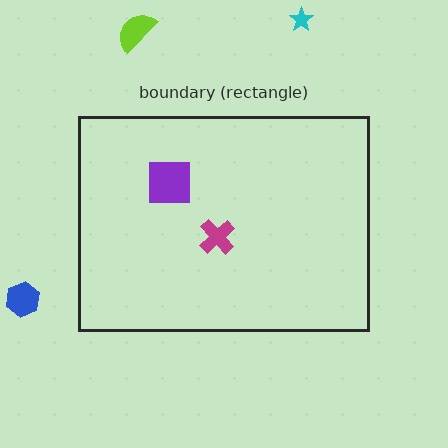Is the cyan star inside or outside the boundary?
Outside.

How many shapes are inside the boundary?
2 inside, 3 outside.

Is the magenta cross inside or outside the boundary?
Inside.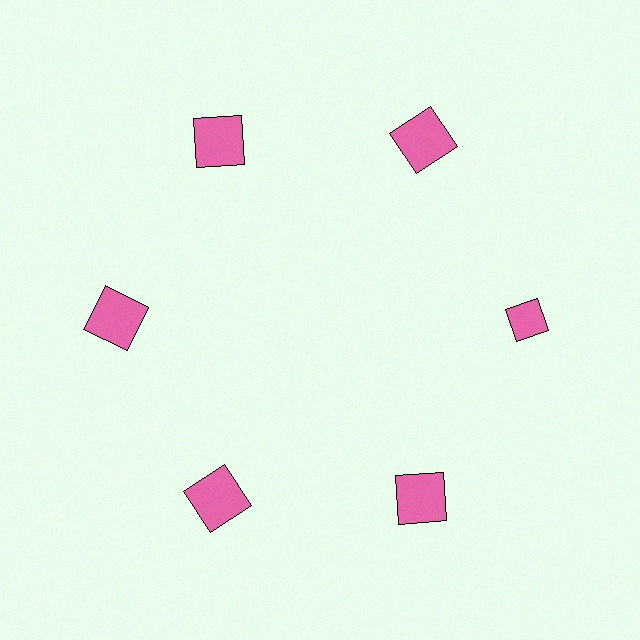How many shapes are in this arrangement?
There are 6 shapes arranged in a ring pattern.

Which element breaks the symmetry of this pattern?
The pink diamond at roughly the 3 o'clock position breaks the symmetry. All other shapes are pink squares.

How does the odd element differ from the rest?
It has a different shape: diamond instead of square.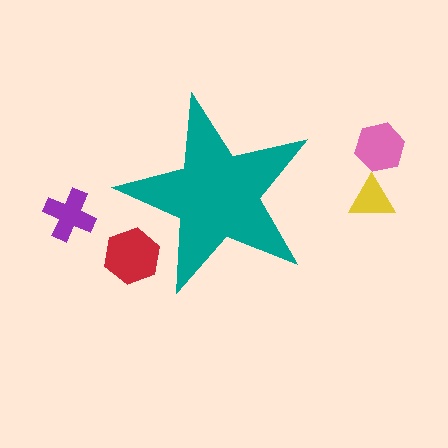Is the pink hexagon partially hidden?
No, the pink hexagon is fully visible.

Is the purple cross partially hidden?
No, the purple cross is fully visible.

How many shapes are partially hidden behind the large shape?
1 shape is partially hidden.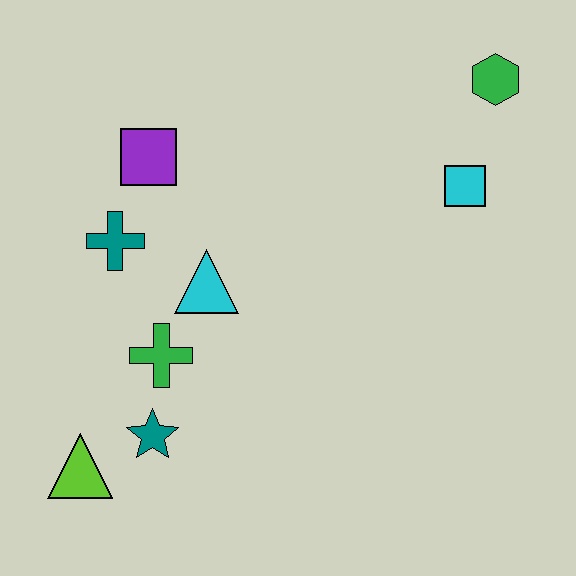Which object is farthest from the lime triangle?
The green hexagon is farthest from the lime triangle.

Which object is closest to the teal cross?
The purple square is closest to the teal cross.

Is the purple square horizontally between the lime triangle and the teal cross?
No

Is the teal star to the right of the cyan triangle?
No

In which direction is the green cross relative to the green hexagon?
The green cross is to the left of the green hexagon.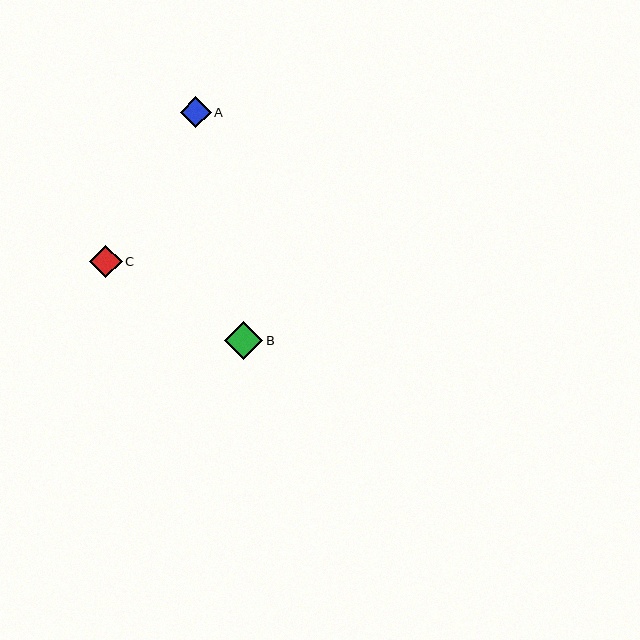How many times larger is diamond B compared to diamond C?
Diamond B is approximately 1.2 times the size of diamond C.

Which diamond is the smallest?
Diamond A is the smallest with a size of approximately 31 pixels.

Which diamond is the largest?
Diamond B is the largest with a size of approximately 38 pixels.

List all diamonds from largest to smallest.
From largest to smallest: B, C, A.